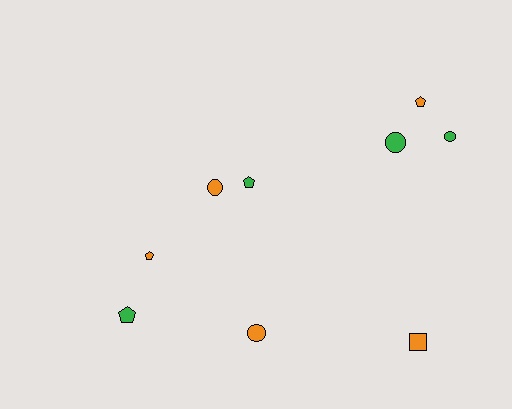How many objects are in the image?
There are 9 objects.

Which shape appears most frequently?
Circle, with 4 objects.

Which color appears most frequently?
Orange, with 5 objects.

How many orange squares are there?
There is 1 orange square.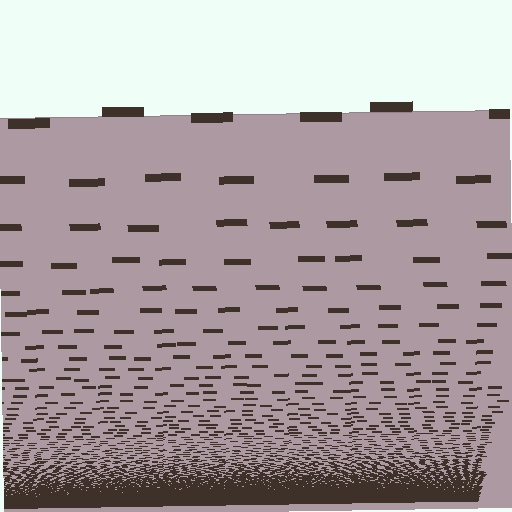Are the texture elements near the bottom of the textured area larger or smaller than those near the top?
Smaller. The gradient is inverted — elements near the bottom are smaller and denser.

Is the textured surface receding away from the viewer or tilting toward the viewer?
The surface appears to tilt toward the viewer. Texture elements get larger and sparser toward the top.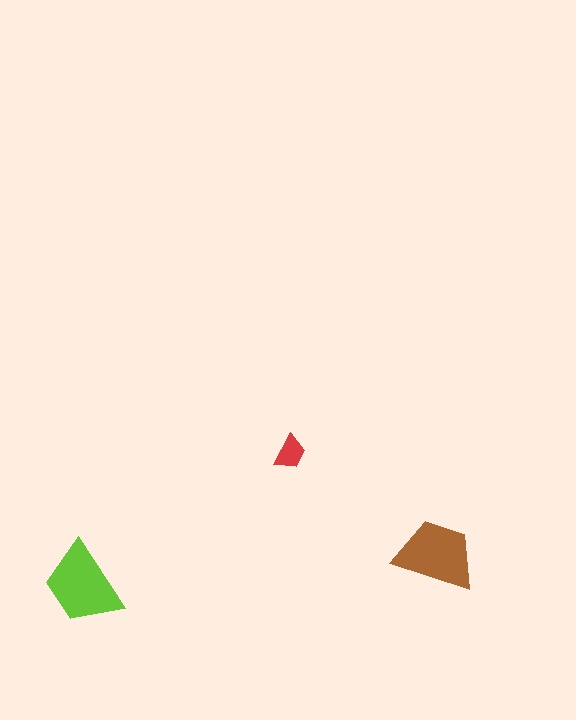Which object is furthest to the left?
The lime trapezoid is leftmost.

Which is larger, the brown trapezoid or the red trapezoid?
The brown one.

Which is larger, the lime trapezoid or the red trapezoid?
The lime one.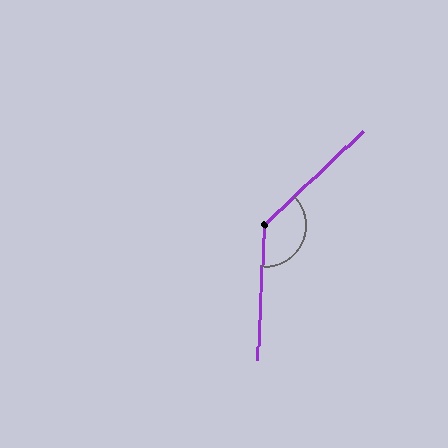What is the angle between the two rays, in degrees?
Approximately 136 degrees.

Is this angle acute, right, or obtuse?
It is obtuse.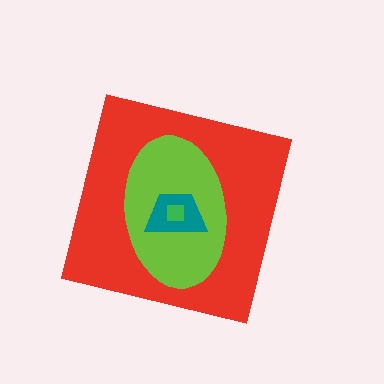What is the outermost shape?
The red square.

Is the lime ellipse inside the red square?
Yes.